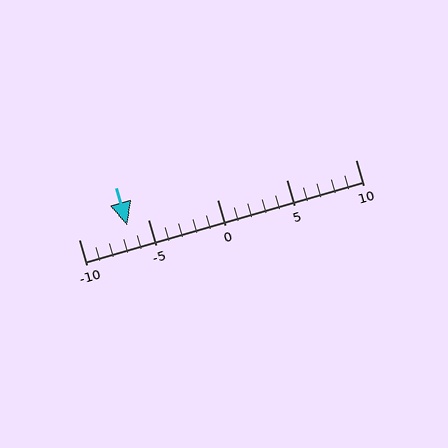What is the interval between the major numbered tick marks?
The major tick marks are spaced 5 units apart.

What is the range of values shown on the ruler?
The ruler shows values from -10 to 10.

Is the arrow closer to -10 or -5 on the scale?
The arrow is closer to -5.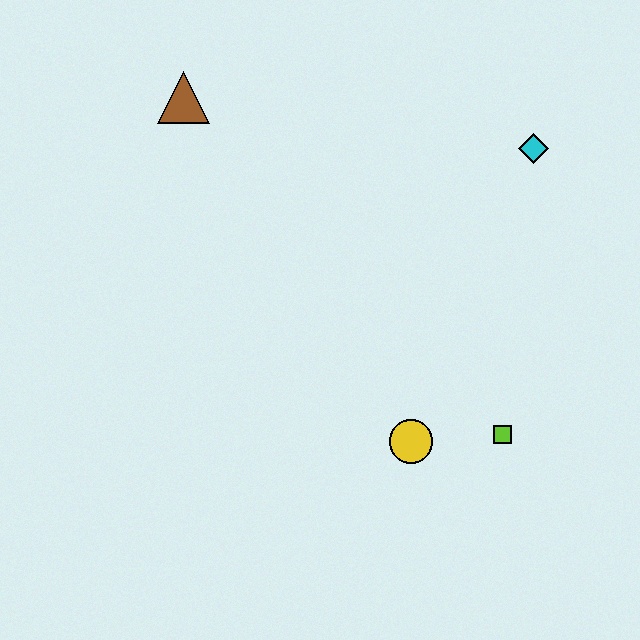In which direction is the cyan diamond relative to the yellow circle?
The cyan diamond is above the yellow circle.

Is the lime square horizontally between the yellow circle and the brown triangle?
No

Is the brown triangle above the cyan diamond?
Yes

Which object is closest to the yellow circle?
The lime square is closest to the yellow circle.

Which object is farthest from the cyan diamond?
The brown triangle is farthest from the cyan diamond.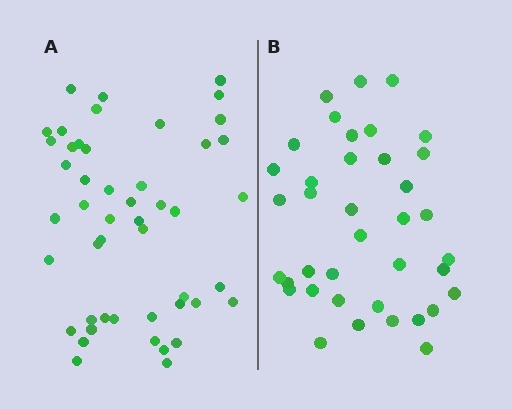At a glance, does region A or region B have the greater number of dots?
Region A (the left region) has more dots.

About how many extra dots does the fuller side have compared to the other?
Region A has roughly 10 or so more dots than region B.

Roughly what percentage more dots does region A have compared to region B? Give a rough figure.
About 25% more.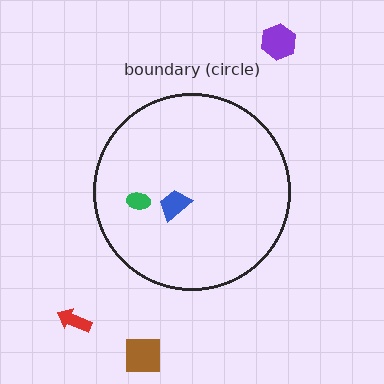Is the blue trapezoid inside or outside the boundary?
Inside.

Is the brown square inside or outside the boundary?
Outside.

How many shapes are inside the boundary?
2 inside, 3 outside.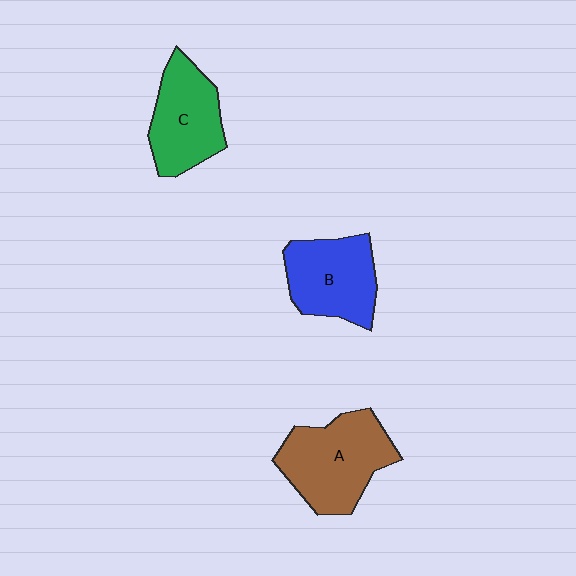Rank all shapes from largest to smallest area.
From largest to smallest: A (brown), B (blue), C (green).